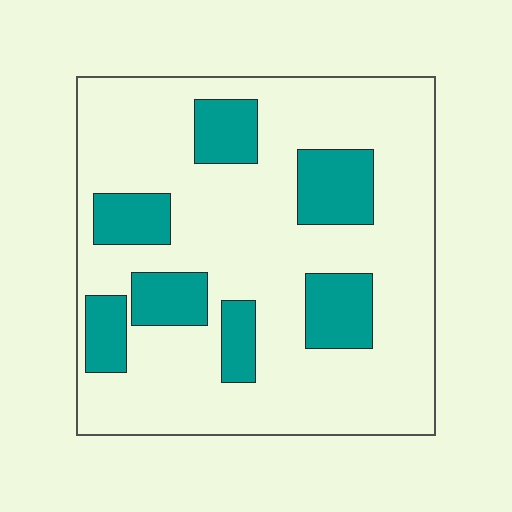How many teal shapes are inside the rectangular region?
7.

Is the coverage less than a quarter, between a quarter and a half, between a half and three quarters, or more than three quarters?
Less than a quarter.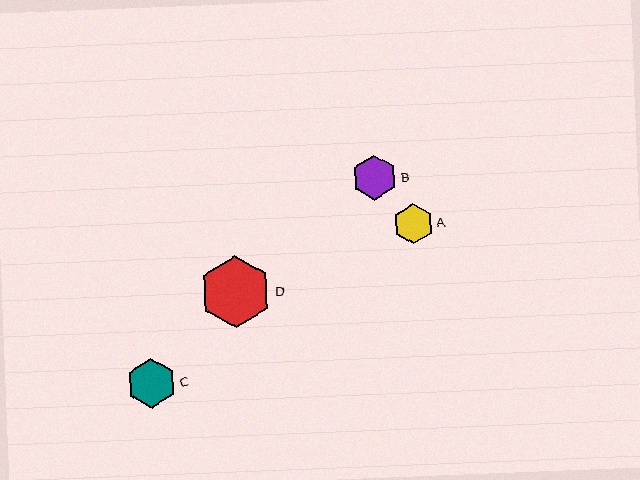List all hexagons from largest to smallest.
From largest to smallest: D, C, B, A.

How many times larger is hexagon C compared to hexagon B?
Hexagon C is approximately 1.1 times the size of hexagon B.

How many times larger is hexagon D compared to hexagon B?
Hexagon D is approximately 1.6 times the size of hexagon B.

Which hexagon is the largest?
Hexagon D is the largest with a size of approximately 72 pixels.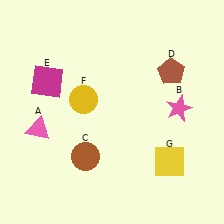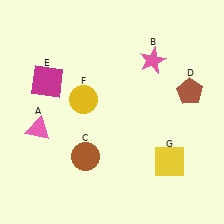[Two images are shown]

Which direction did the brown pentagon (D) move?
The brown pentagon (D) moved down.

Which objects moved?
The objects that moved are: the pink star (B), the brown pentagon (D).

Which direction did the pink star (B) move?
The pink star (B) moved up.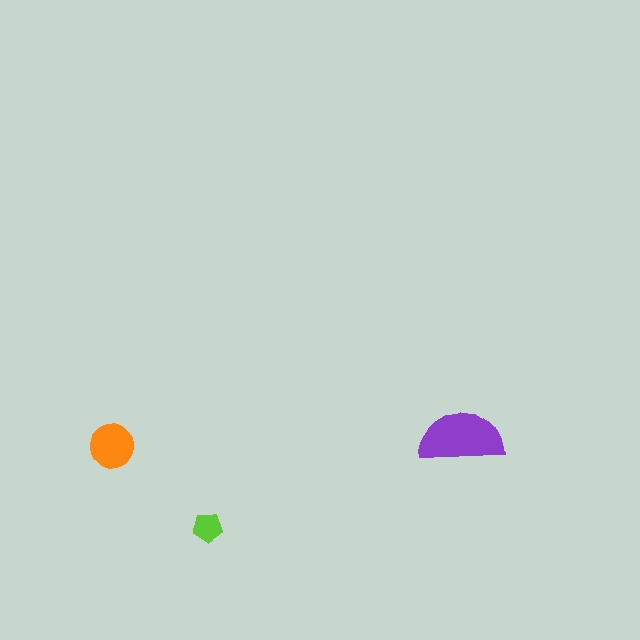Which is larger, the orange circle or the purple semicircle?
The purple semicircle.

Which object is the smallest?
The lime pentagon.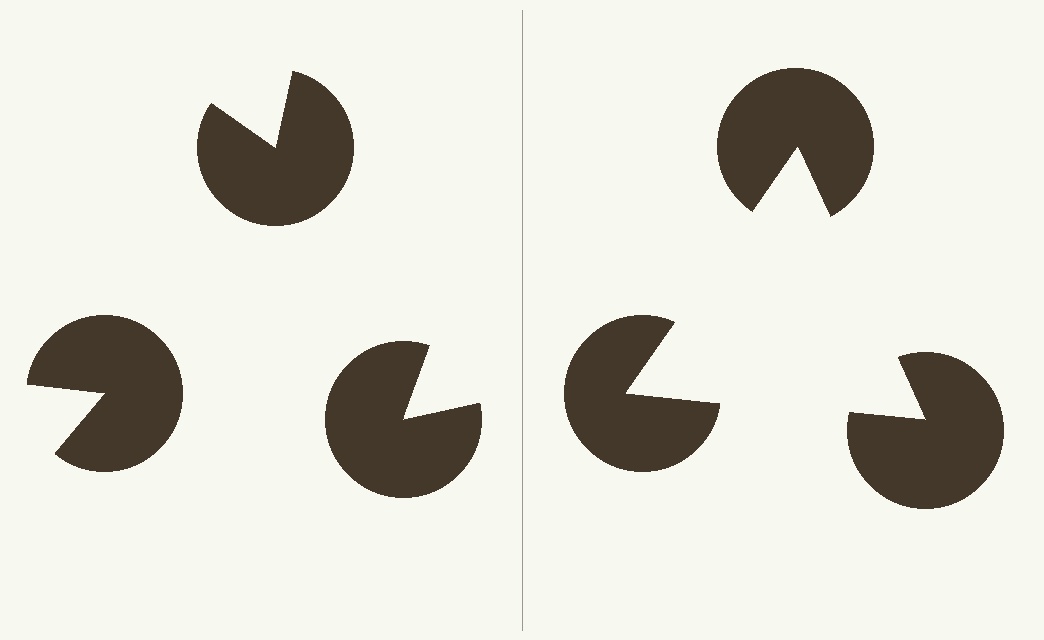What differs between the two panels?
The pac-man discs are positioned identically on both sides; only the wedge orientations differ. On the right they align to a triangle; on the left they are misaligned.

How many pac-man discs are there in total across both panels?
6 — 3 on each side.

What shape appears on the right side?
An illusory triangle.